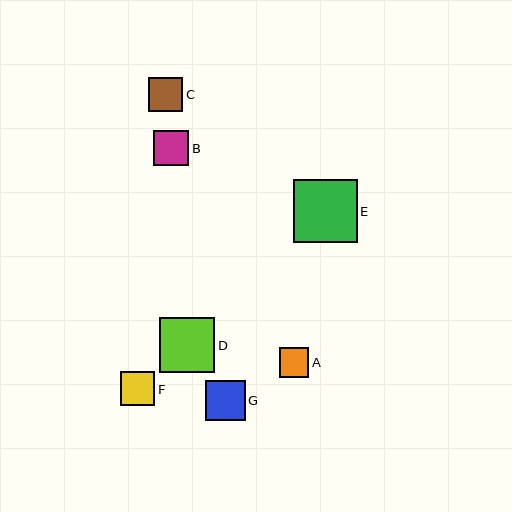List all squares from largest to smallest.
From largest to smallest: E, D, G, B, C, F, A.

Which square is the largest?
Square E is the largest with a size of approximately 64 pixels.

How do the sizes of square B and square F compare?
Square B and square F are approximately the same size.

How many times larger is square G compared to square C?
Square G is approximately 1.2 times the size of square C.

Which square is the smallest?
Square A is the smallest with a size of approximately 29 pixels.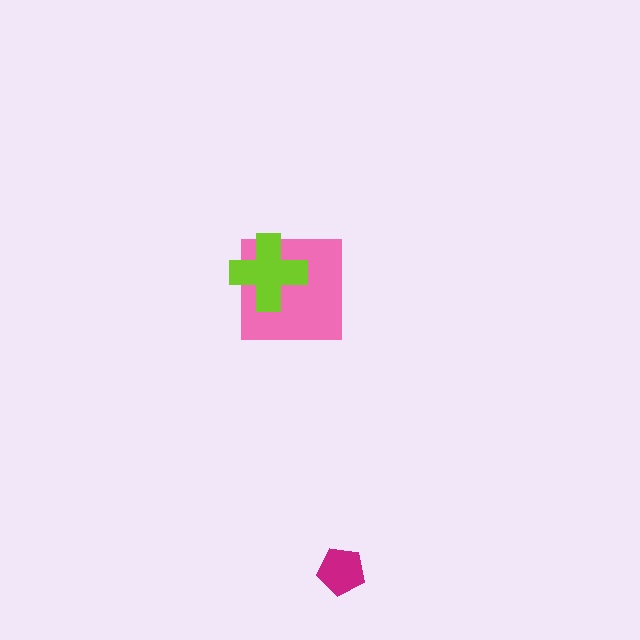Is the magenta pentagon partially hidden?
No, no other shape covers it.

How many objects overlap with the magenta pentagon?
0 objects overlap with the magenta pentagon.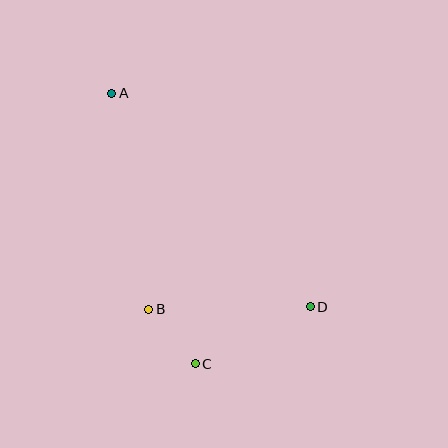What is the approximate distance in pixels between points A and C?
The distance between A and C is approximately 283 pixels.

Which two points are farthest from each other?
Points A and D are farthest from each other.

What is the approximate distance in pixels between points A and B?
The distance between A and B is approximately 219 pixels.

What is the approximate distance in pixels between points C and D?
The distance between C and D is approximately 128 pixels.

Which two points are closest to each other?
Points B and C are closest to each other.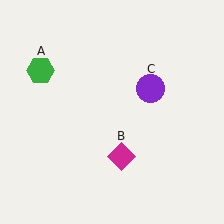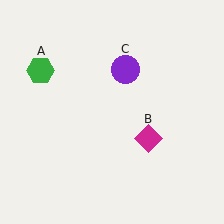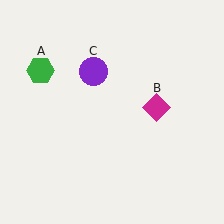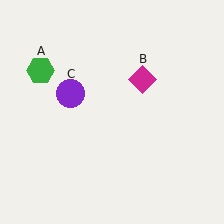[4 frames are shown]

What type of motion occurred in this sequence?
The magenta diamond (object B), purple circle (object C) rotated counterclockwise around the center of the scene.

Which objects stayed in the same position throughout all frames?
Green hexagon (object A) remained stationary.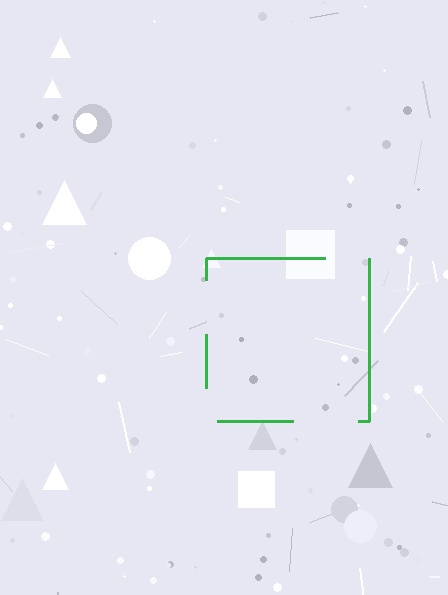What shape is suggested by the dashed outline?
The dashed outline suggests a square.